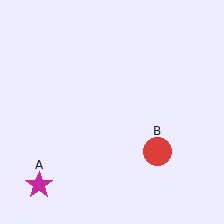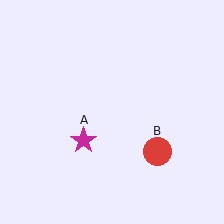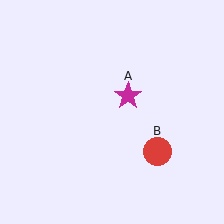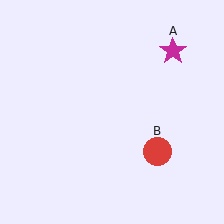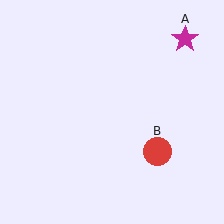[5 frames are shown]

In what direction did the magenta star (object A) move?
The magenta star (object A) moved up and to the right.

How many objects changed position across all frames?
1 object changed position: magenta star (object A).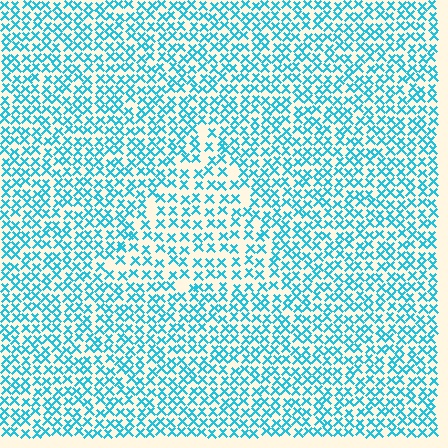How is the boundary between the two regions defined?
The boundary is defined by a change in element density (approximately 1.5x ratio). All elements are the same color, size, and shape.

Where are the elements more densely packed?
The elements are more densely packed outside the triangle boundary.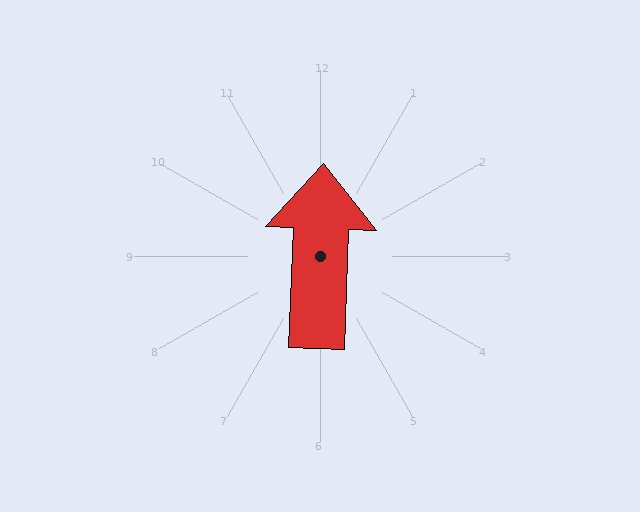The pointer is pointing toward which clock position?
Roughly 12 o'clock.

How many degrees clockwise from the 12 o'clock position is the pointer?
Approximately 2 degrees.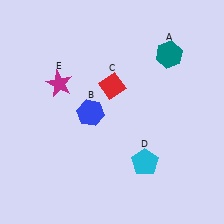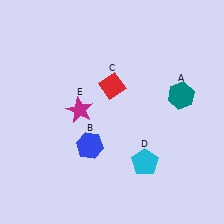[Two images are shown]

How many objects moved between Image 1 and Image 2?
3 objects moved between the two images.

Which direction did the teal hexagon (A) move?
The teal hexagon (A) moved down.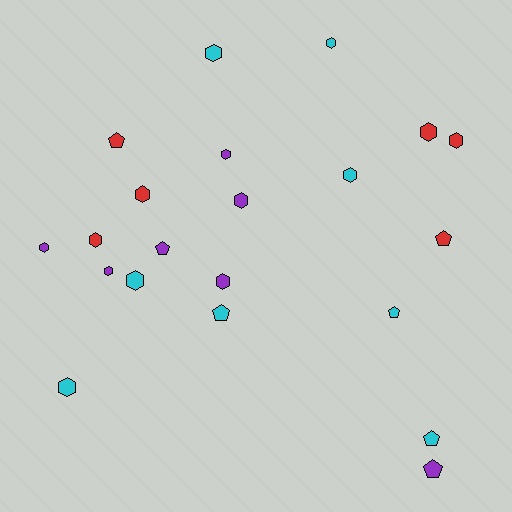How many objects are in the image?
There are 21 objects.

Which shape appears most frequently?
Hexagon, with 14 objects.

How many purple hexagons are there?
There are 5 purple hexagons.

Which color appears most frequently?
Cyan, with 8 objects.